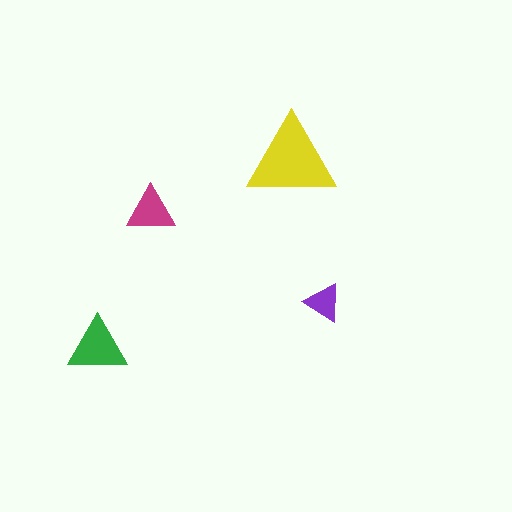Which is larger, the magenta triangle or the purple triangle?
The magenta one.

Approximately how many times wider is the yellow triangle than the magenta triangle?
About 2 times wider.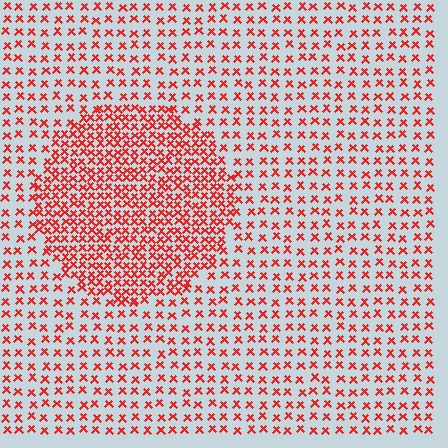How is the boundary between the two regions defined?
The boundary is defined by a change in element density (approximately 2.2x ratio). All elements are the same color, size, and shape.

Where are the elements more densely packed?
The elements are more densely packed inside the circle boundary.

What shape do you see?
I see a circle.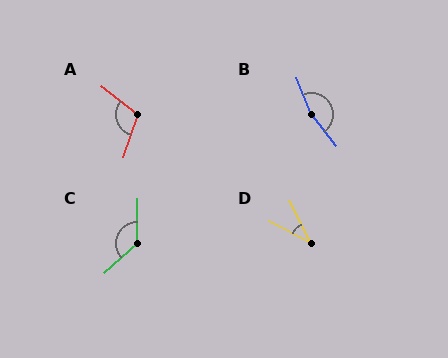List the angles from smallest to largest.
D (35°), A (110°), C (131°), B (163°).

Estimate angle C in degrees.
Approximately 131 degrees.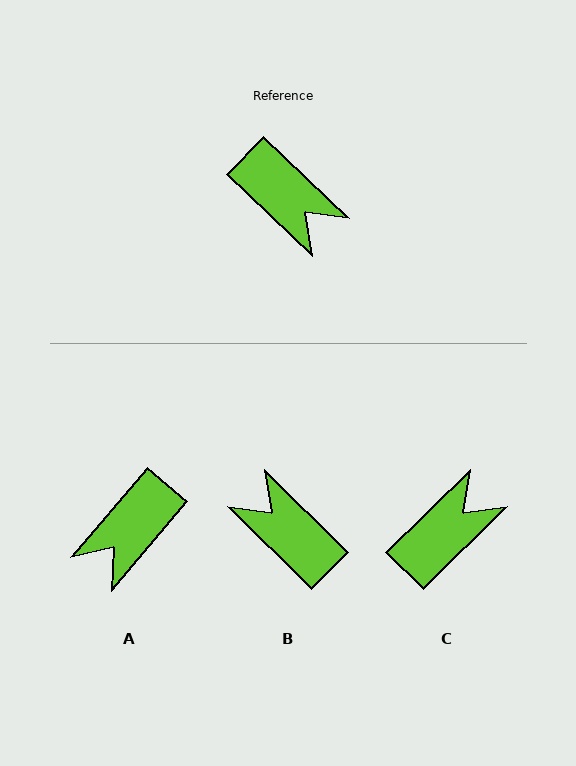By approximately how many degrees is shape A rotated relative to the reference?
Approximately 87 degrees clockwise.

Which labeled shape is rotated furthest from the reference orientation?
B, about 179 degrees away.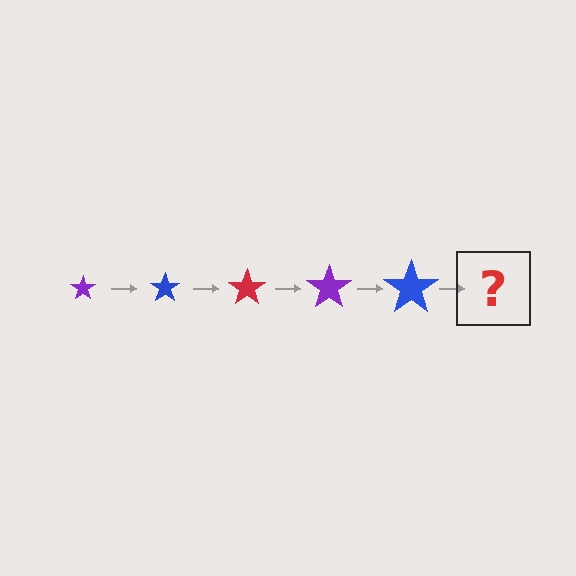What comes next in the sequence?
The next element should be a red star, larger than the previous one.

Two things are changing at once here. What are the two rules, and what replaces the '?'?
The two rules are that the star grows larger each step and the color cycles through purple, blue, and red. The '?' should be a red star, larger than the previous one.